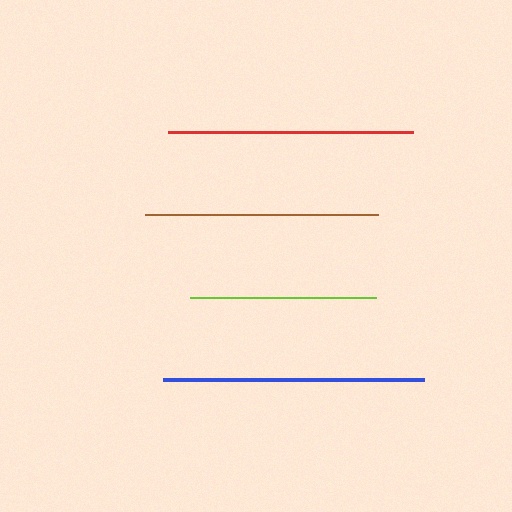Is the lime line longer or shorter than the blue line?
The blue line is longer than the lime line.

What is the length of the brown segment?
The brown segment is approximately 232 pixels long.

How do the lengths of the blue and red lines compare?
The blue and red lines are approximately the same length.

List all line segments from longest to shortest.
From longest to shortest: blue, red, brown, lime.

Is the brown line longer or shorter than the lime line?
The brown line is longer than the lime line.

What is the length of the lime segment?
The lime segment is approximately 186 pixels long.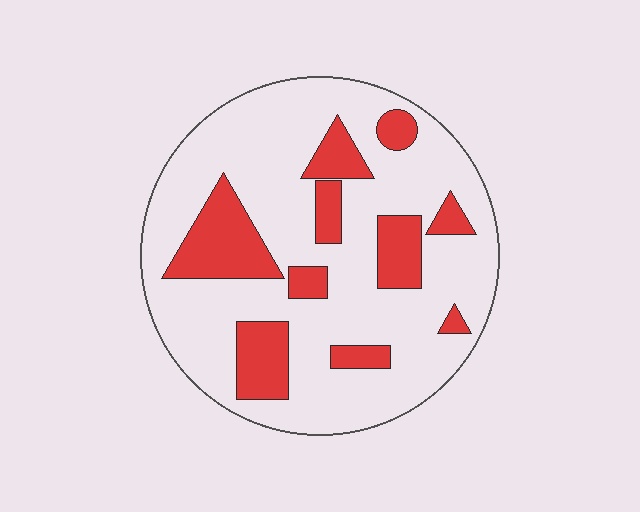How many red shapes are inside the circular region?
10.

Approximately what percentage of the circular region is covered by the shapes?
Approximately 25%.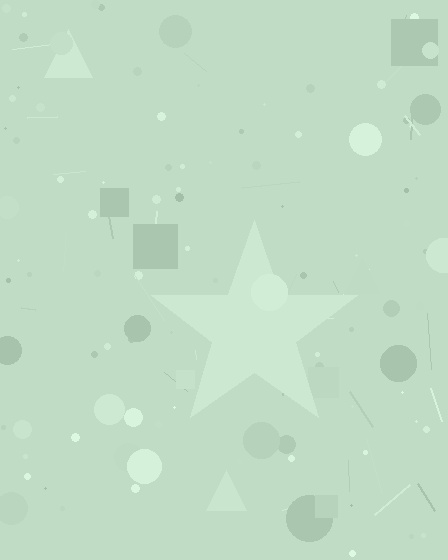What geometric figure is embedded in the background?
A star is embedded in the background.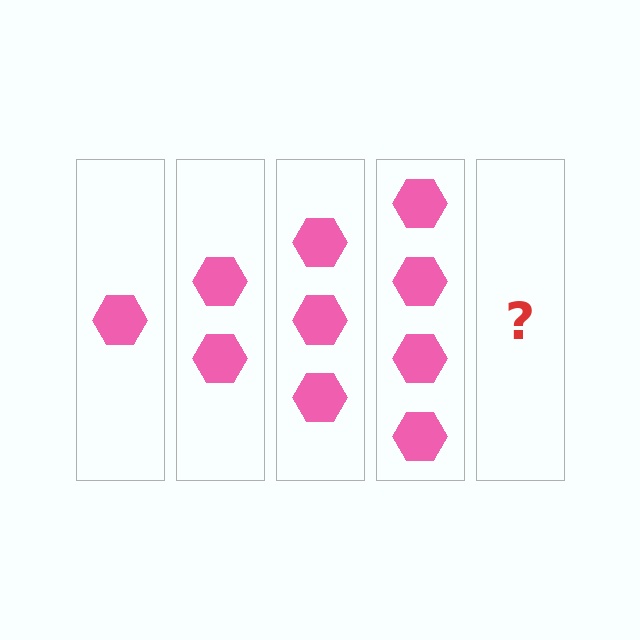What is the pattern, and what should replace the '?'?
The pattern is that each step adds one more hexagon. The '?' should be 5 hexagons.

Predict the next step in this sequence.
The next step is 5 hexagons.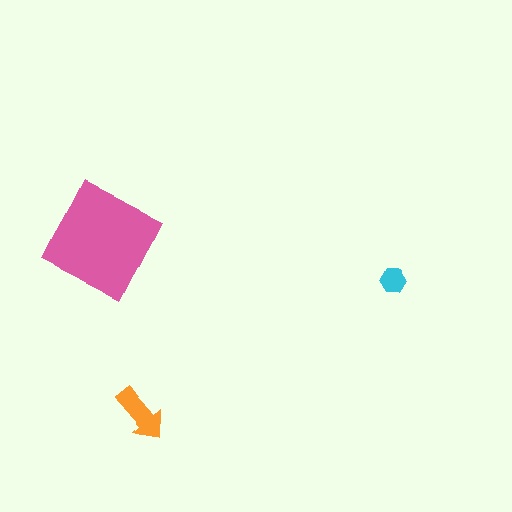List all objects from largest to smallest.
The pink diamond, the orange arrow, the cyan hexagon.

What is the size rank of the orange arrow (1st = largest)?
2nd.